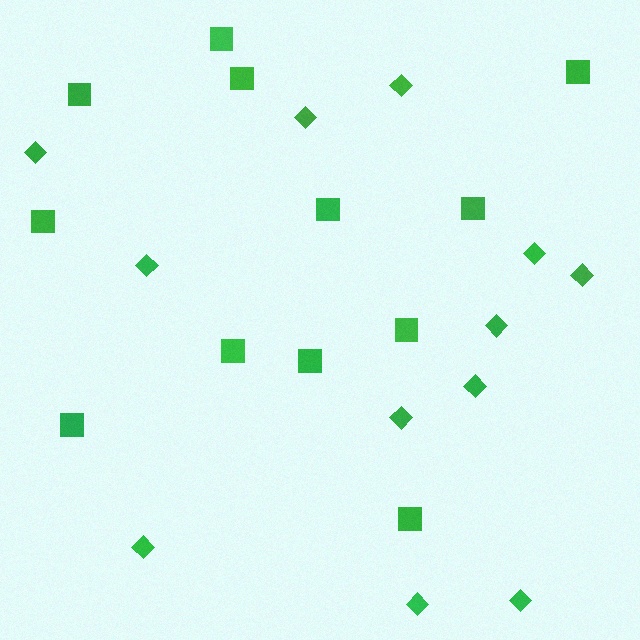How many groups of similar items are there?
There are 2 groups: one group of squares (12) and one group of diamonds (12).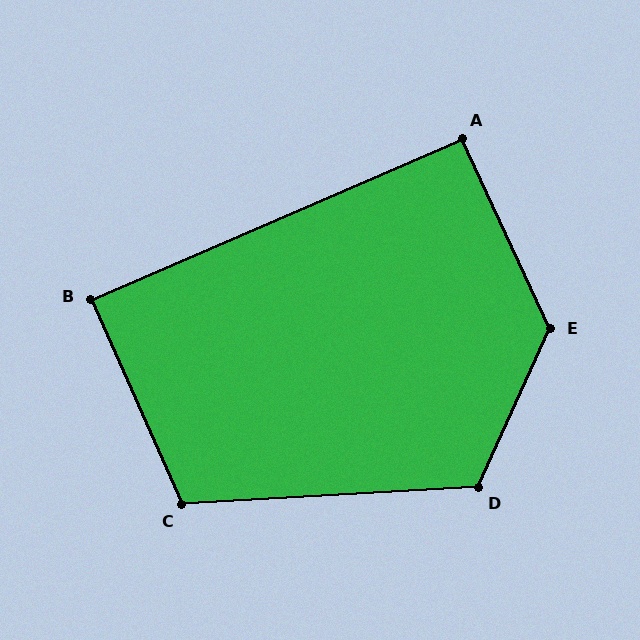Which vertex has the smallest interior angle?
B, at approximately 89 degrees.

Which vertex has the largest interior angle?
E, at approximately 131 degrees.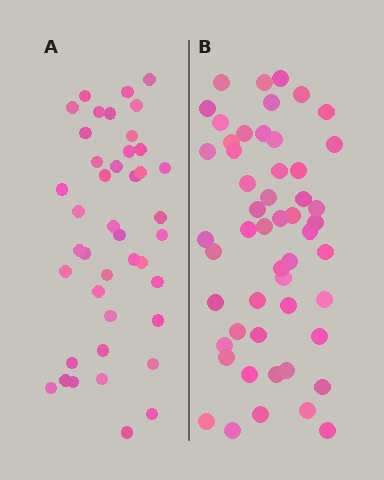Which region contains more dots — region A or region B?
Region B (the right region) has more dots.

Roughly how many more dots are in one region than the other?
Region B has roughly 10 or so more dots than region A.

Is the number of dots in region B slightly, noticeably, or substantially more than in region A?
Region B has only slightly more — the two regions are fairly close. The ratio is roughly 1.2 to 1.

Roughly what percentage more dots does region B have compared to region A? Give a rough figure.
About 25% more.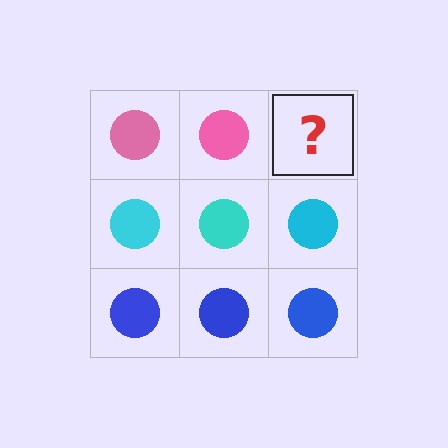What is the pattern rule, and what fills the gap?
The rule is that each row has a consistent color. The gap should be filled with a pink circle.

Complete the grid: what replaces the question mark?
The question mark should be replaced with a pink circle.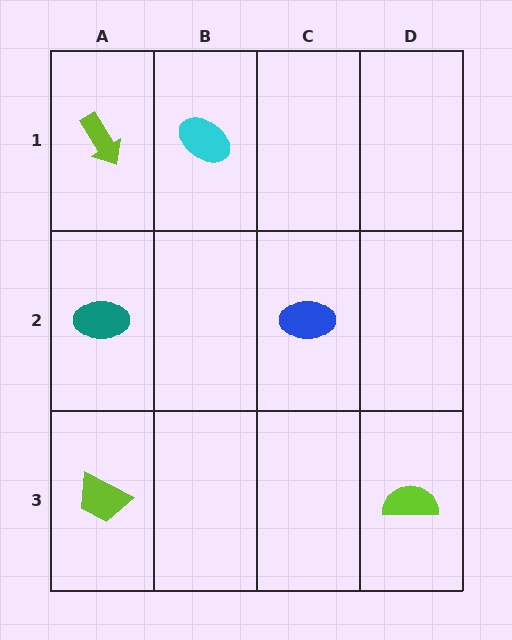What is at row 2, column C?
A blue ellipse.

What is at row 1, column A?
A lime arrow.